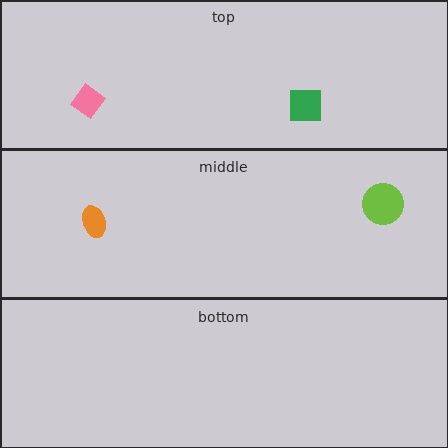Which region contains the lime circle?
The middle region.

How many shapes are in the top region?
2.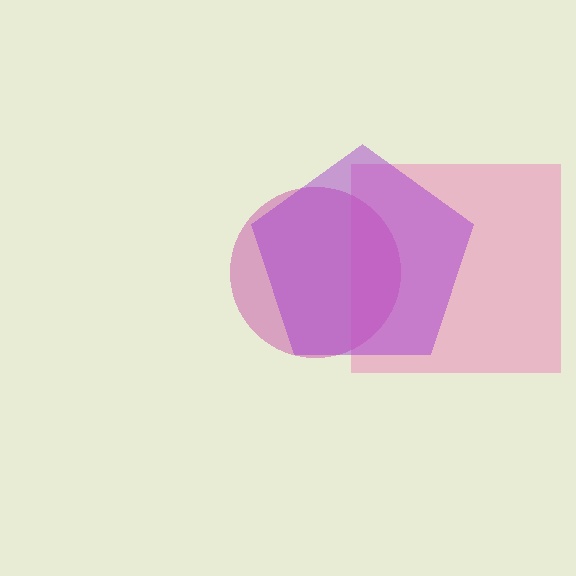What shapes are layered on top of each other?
The layered shapes are: a magenta circle, a pink square, a purple pentagon.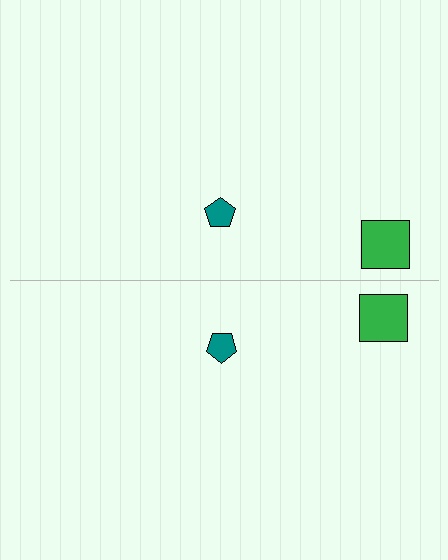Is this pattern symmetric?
Yes, this pattern has bilateral (reflection) symmetry.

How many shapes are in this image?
There are 4 shapes in this image.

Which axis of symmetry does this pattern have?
The pattern has a horizontal axis of symmetry running through the center of the image.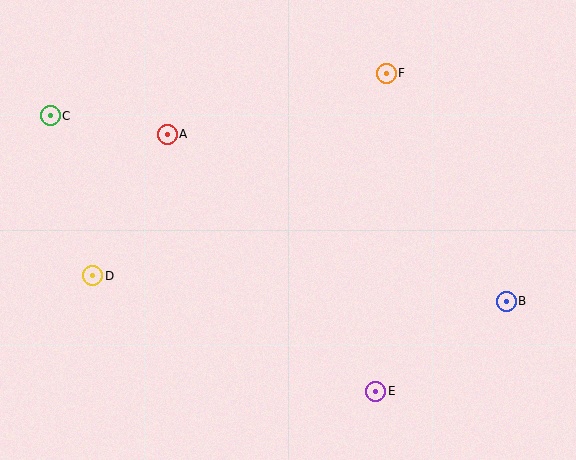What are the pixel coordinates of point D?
Point D is at (93, 276).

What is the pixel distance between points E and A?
The distance between E and A is 331 pixels.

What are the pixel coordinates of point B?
Point B is at (506, 301).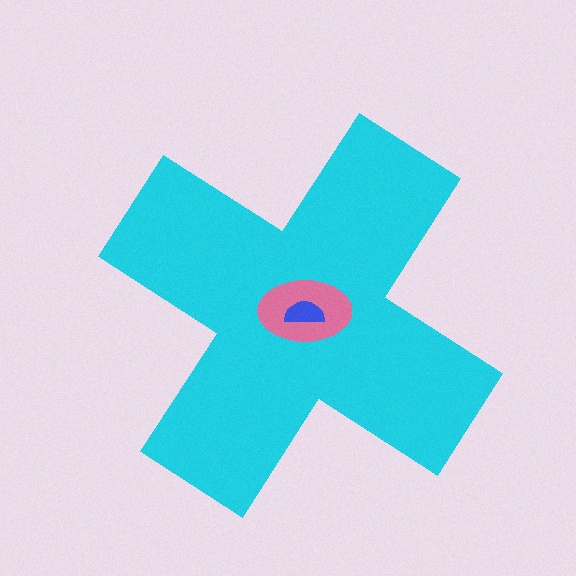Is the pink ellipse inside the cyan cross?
Yes.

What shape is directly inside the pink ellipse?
The blue semicircle.